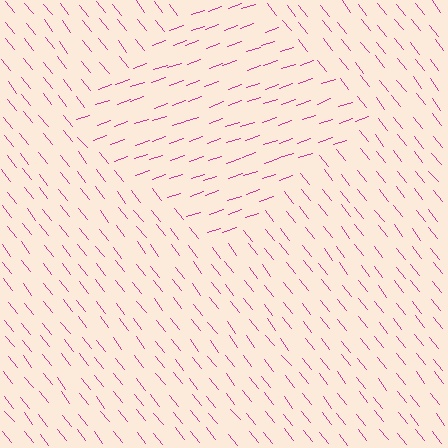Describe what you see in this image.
The image is filled with small magenta line segments. A diamond region in the image has lines oriented differently from the surrounding lines, creating a visible texture boundary.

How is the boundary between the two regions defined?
The boundary is defined purely by a change in line orientation (approximately 71 degrees difference). All lines are the same color and thickness.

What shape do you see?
I see a diamond.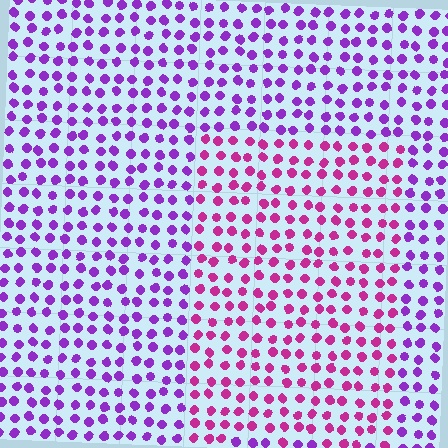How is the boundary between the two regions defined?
The boundary is defined purely by a slight shift in hue (about 40 degrees). Spacing, size, and orientation are identical on both sides.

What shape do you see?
I see a rectangle.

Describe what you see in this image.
The image is filled with small purple elements in a uniform arrangement. A rectangle-shaped region is visible where the elements are tinted to a slightly different hue, forming a subtle color boundary.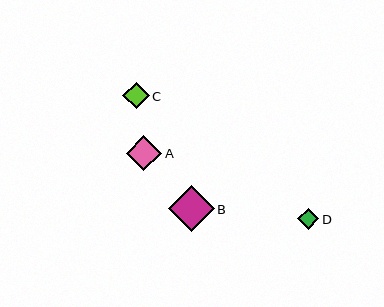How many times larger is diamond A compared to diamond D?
Diamond A is approximately 1.7 times the size of diamond D.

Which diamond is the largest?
Diamond B is the largest with a size of approximately 46 pixels.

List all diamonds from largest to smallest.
From largest to smallest: B, A, C, D.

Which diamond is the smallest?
Diamond D is the smallest with a size of approximately 21 pixels.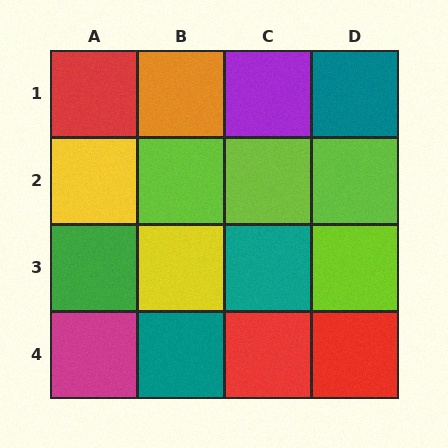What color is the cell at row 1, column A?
Red.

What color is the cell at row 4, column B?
Teal.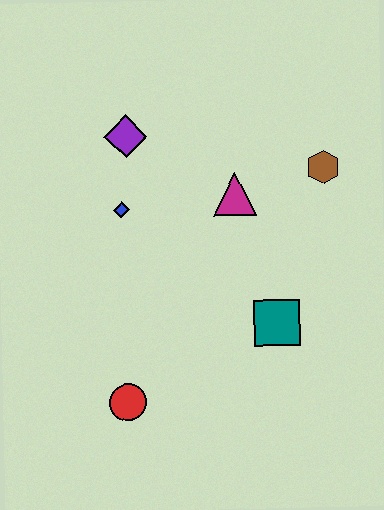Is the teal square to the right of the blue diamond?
Yes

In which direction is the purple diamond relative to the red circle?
The purple diamond is above the red circle.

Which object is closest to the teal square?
The magenta triangle is closest to the teal square.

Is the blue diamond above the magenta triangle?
No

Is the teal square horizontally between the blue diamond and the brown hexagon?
Yes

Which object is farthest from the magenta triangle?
The red circle is farthest from the magenta triangle.